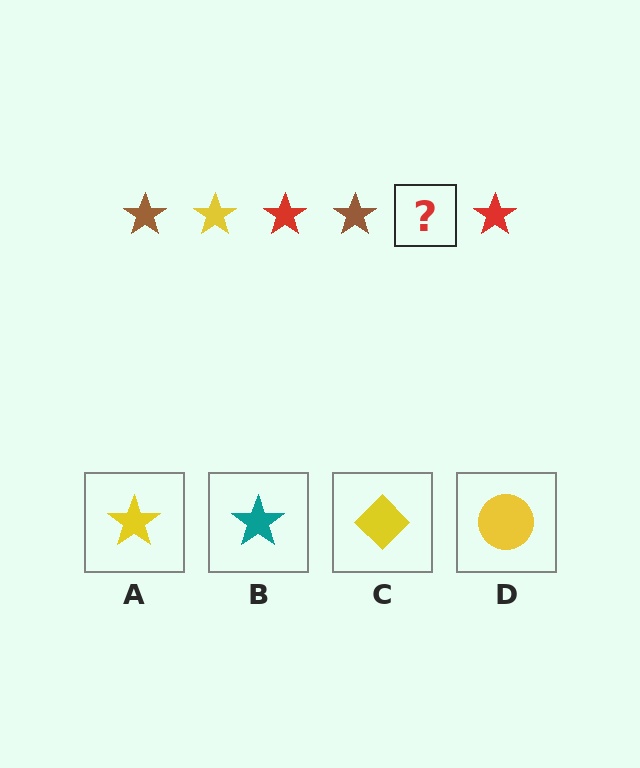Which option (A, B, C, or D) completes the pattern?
A.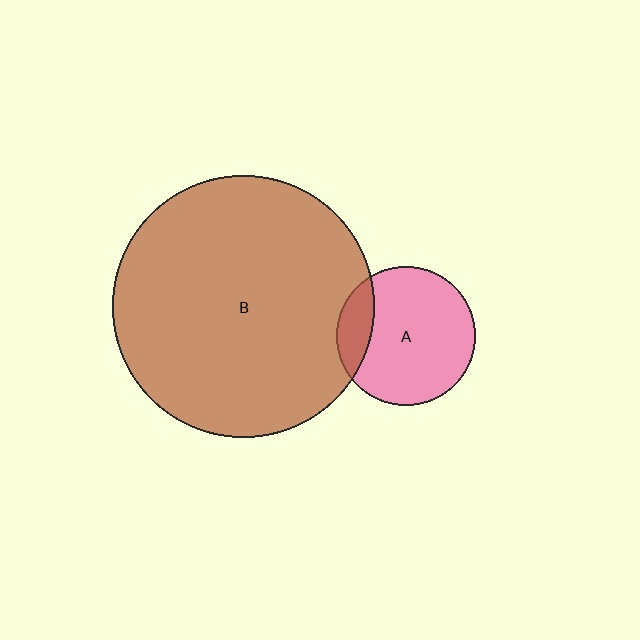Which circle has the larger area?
Circle B (brown).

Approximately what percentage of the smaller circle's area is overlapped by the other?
Approximately 15%.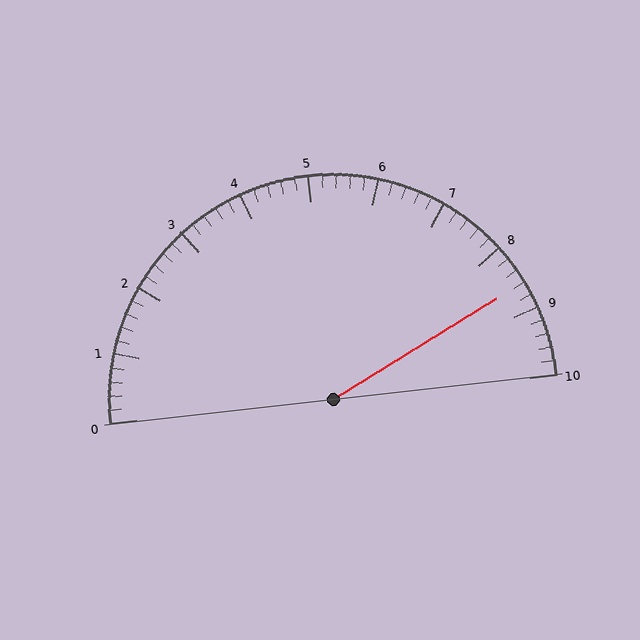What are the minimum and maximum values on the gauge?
The gauge ranges from 0 to 10.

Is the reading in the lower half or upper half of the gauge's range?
The reading is in the upper half of the range (0 to 10).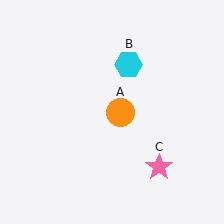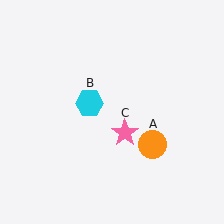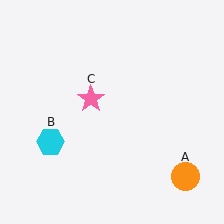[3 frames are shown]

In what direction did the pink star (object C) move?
The pink star (object C) moved up and to the left.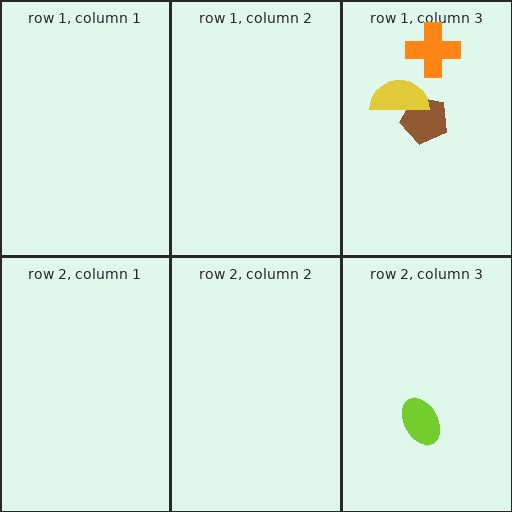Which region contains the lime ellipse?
The row 2, column 3 region.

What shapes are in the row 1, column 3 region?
The brown pentagon, the yellow semicircle, the orange cross.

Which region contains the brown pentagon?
The row 1, column 3 region.